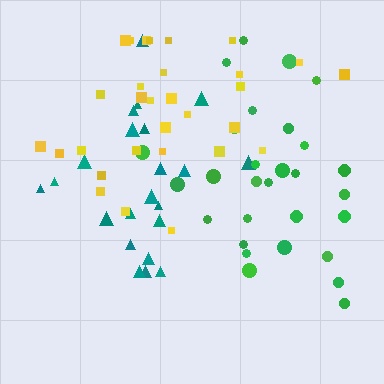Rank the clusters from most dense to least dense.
green, yellow, teal.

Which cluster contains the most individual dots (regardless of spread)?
Yellow (31).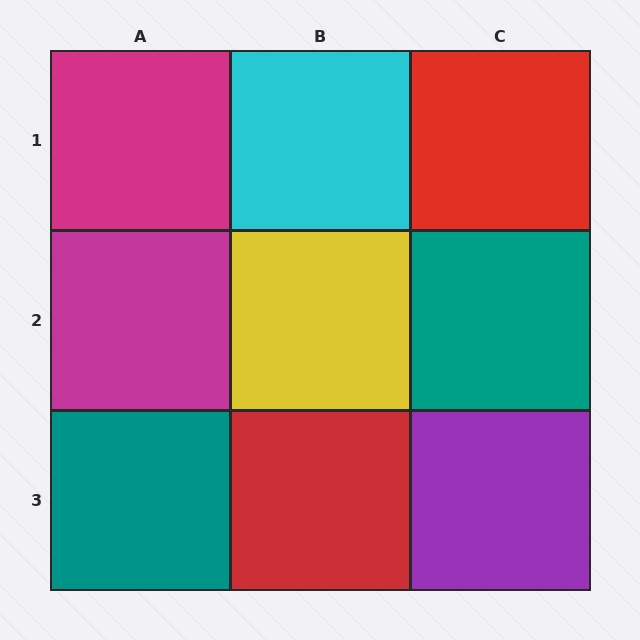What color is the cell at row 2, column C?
Teal.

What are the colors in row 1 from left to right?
Magenta, cyan, red.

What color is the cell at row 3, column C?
Purple.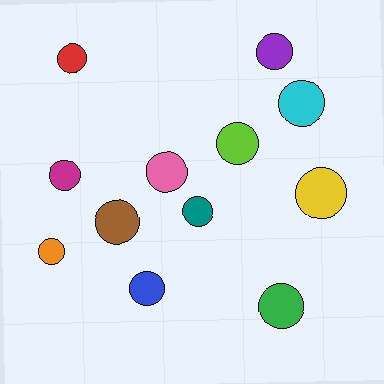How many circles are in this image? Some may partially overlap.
There are 12 circles.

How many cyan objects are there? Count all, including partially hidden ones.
There is 1 cyan object.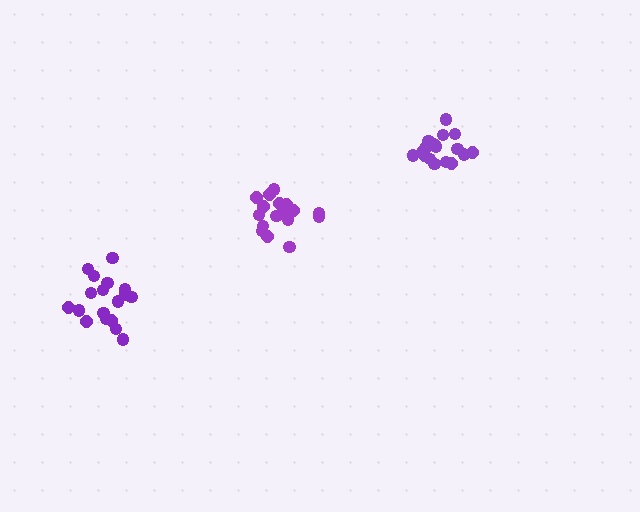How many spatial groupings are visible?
There are 3 spatial groupings.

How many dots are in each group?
Group 1: 19 dots, Group 2: 19 dots, Group 3: 18 dots (56 total).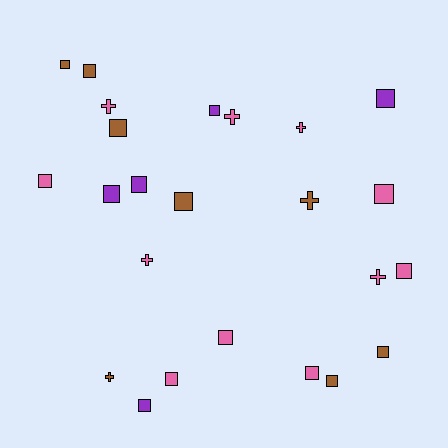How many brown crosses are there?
There are 2 brown crosses.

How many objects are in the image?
There are 24 objects.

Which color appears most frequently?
Pink, with 11 objects.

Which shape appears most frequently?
Square, with 17 objects.